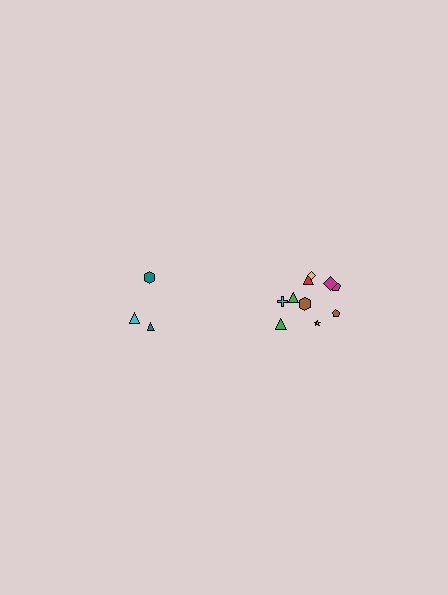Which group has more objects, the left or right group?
The right group.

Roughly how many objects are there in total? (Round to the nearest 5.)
Roughly 15 objects in total.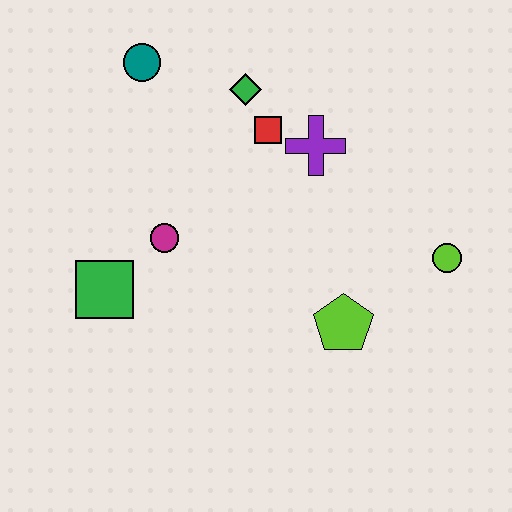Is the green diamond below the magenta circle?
No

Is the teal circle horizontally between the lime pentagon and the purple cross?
No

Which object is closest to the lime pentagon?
The lime circle is closest to the lime pentagon.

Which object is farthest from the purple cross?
The green square is farthest from the purple cross.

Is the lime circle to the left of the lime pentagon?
No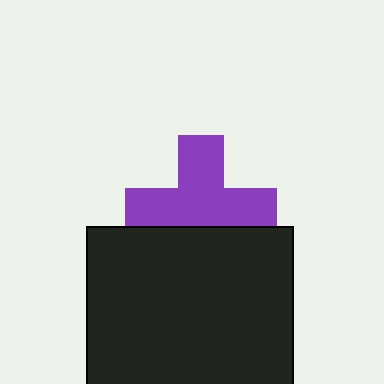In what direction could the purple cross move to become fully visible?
The purple cross could move up. That would shift it out from behind the black rectangle entirely.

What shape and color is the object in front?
The object in front is a black rectangle.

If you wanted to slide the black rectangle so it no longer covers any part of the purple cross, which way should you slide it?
Slide it down — that is the most direct way to separate the two shapes.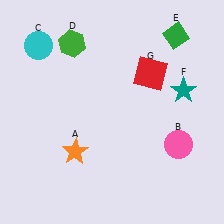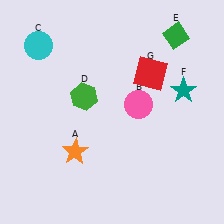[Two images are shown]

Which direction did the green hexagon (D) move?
The green hexagon (D) moved down.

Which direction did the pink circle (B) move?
The pink circle (B) moved up.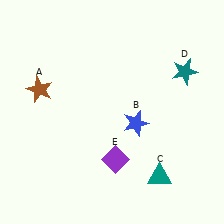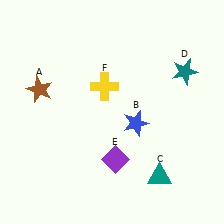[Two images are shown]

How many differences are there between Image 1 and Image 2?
There is 1 difference between the two images.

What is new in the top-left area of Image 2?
A yellow cross (F) was added in the top-left area of Image 2.